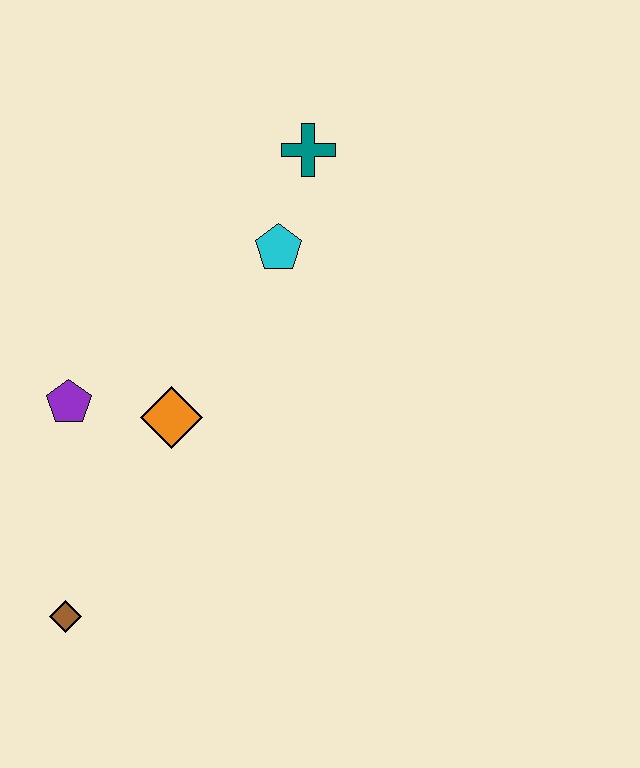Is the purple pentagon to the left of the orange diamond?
Yes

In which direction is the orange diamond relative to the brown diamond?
The orange diamond is above the brown diamond.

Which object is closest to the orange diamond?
The purple pentagon is closest to the orange diamond.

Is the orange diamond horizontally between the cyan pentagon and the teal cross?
No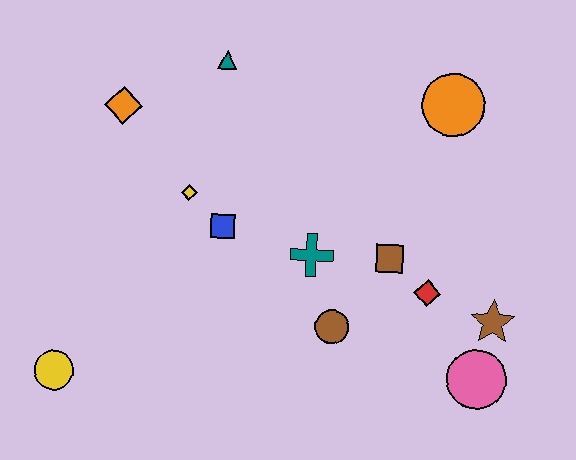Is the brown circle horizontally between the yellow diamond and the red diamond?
Yes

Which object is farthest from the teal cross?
The yellow circle is farthest from the teal cross.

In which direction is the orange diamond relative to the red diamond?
The orange diamond is to the left of the red diamond.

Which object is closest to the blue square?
The yellow diamond is closest to the blue square.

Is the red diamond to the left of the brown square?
No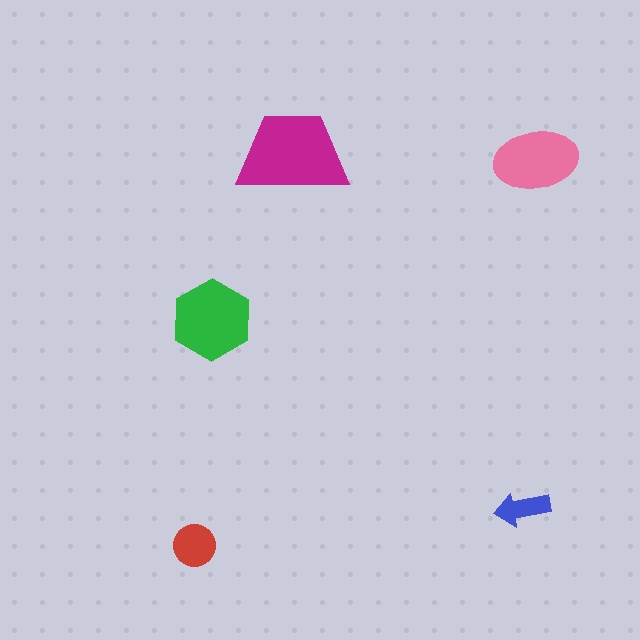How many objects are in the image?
There are 5 objects in the image.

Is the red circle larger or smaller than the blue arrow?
Larger.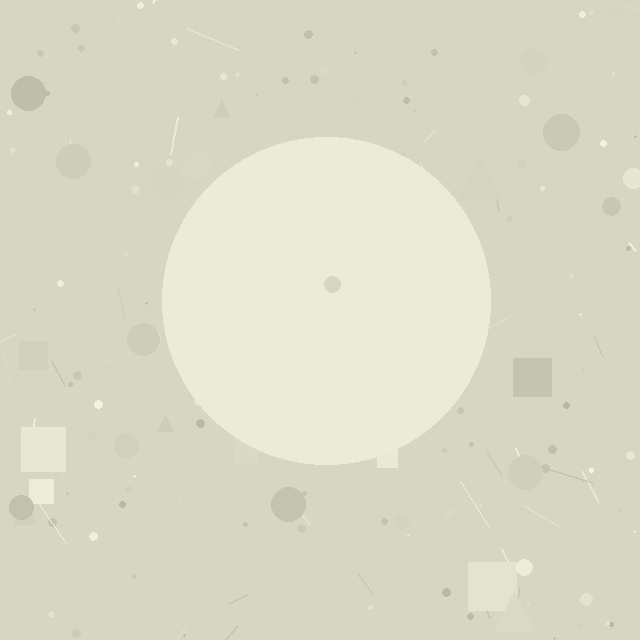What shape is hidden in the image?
A circle is hidden in the image.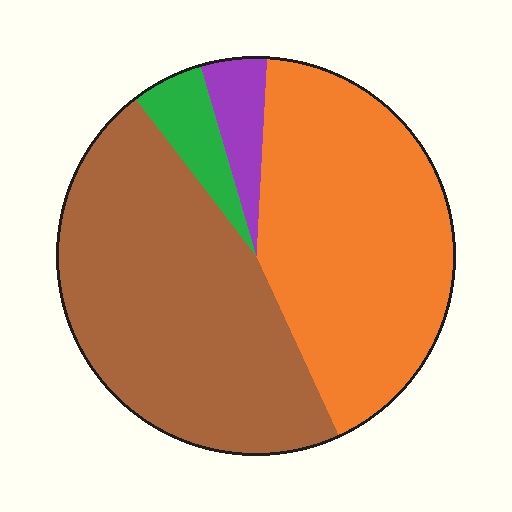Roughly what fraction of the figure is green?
Green covers roughly 5% of the figure.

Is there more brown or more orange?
Brown.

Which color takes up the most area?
Brown, at roughly 45%.